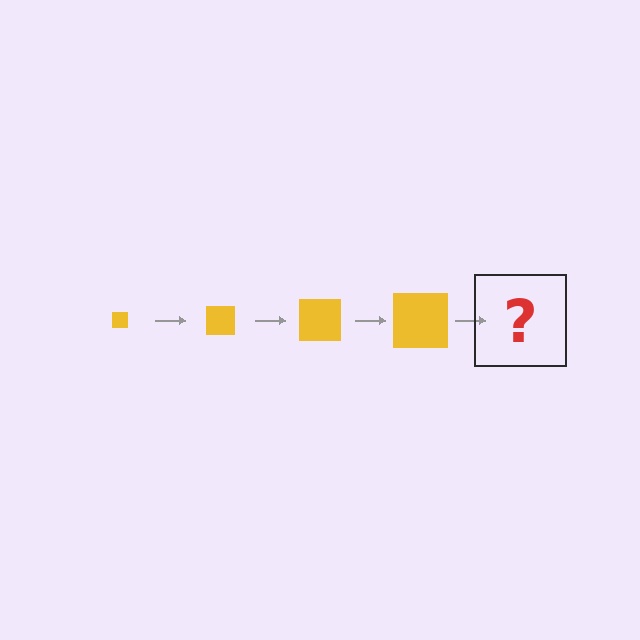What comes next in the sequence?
The next element should be a yellow square, larger than the previous one.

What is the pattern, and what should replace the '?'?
The pattern is that the square gets progressively larger each step. The '?' should be a yellow square, larger than the previous one.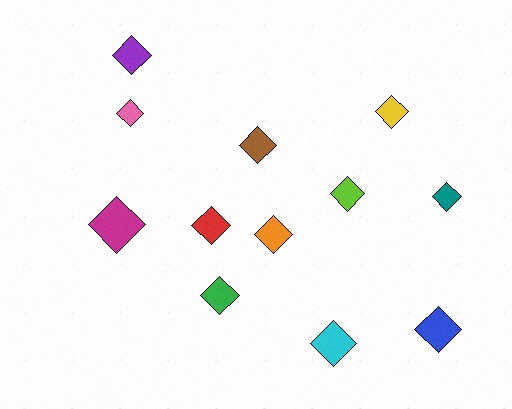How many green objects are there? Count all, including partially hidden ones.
There is 1 green object.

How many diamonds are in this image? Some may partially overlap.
There are 12 diamonds.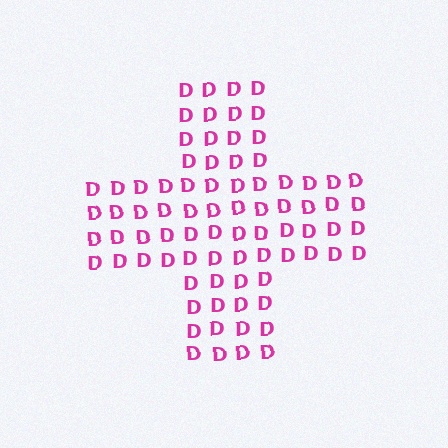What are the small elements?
The small elements are letter D's.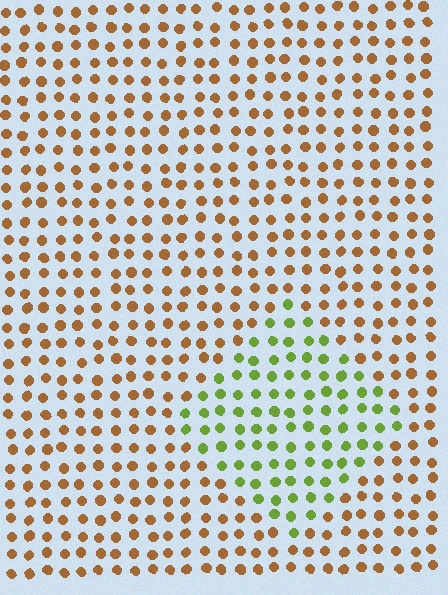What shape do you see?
I see a diamond.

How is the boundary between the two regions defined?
The boundary is defined purely by a slight shift in hue (about 63 degrees). Spacing, size, and orientation are identical on both sides.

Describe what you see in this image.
The image is filled with small brown elements in a uniform arrangement. A diamond-shaped region is visible where the elements are tinted to a slightly different hue, forming a subtle color boundary.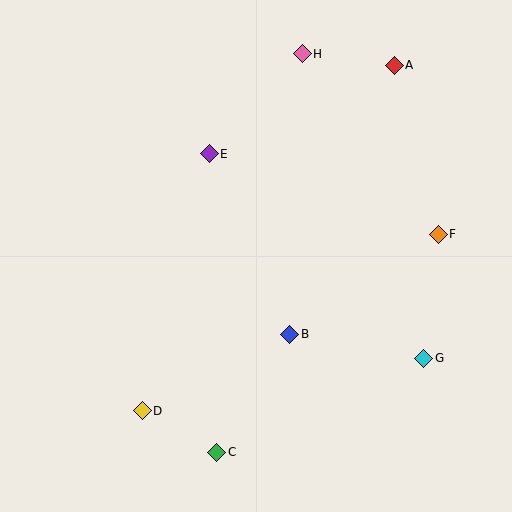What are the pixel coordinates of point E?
Point E is at (209, 154).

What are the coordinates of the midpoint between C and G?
The midpoint between C and G is at (320, 405).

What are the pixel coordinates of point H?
Point H is at (302, 54).